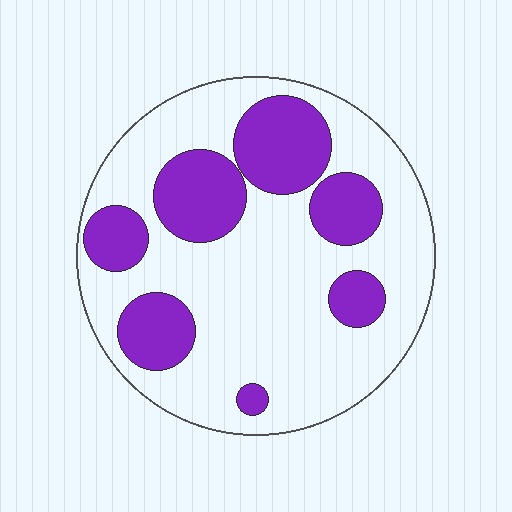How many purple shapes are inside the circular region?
7.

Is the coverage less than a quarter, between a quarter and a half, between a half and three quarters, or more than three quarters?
Between a quarter and a half.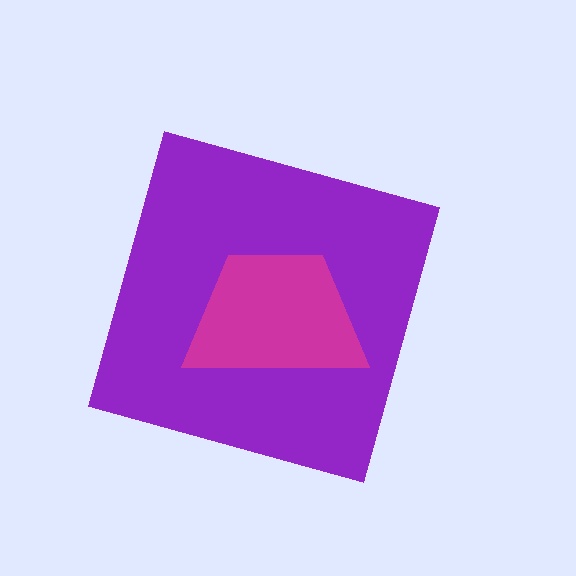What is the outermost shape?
The purple diamond.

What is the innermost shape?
The magenta trapezoid.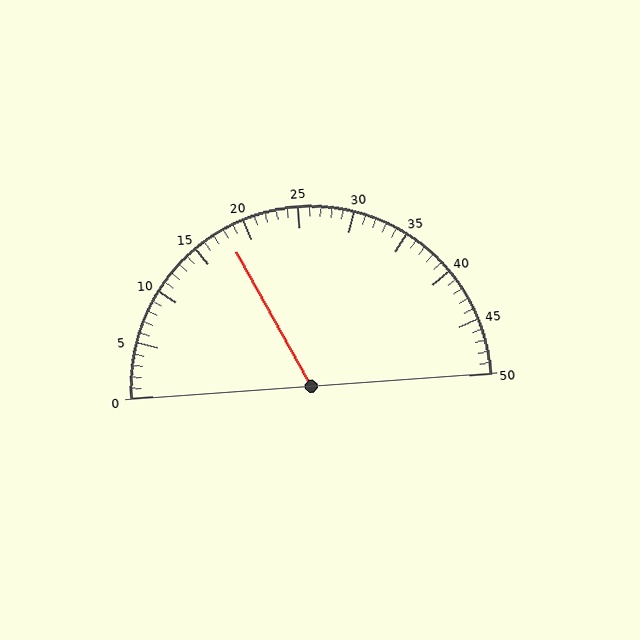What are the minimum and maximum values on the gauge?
The gauge ranges from 0 to 50.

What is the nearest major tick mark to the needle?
The nearest major tick mark is 20.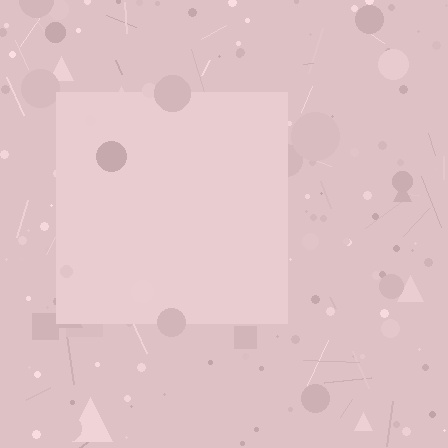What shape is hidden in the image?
A square is hidden in the image.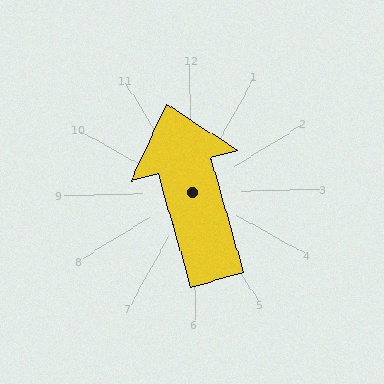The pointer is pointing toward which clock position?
Roughly 12 o'clock.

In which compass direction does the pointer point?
North.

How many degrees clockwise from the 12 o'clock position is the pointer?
Approximately 345 degrees.